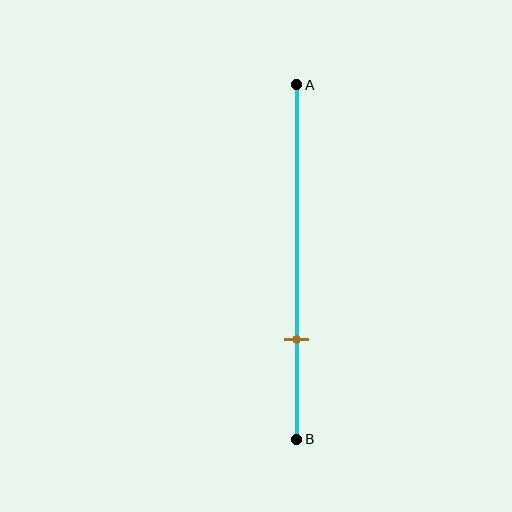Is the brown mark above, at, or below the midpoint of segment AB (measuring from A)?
The brown mark is below the midpoint of segment AB.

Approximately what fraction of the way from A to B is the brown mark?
The brown mark is approximately 70% of the way from A to B.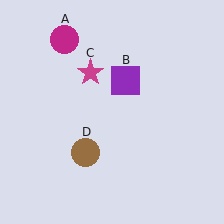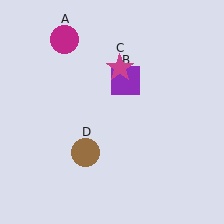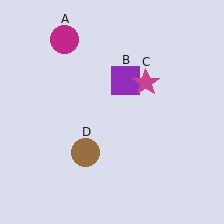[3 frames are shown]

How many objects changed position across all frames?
1 object changed position: magenta star (object C).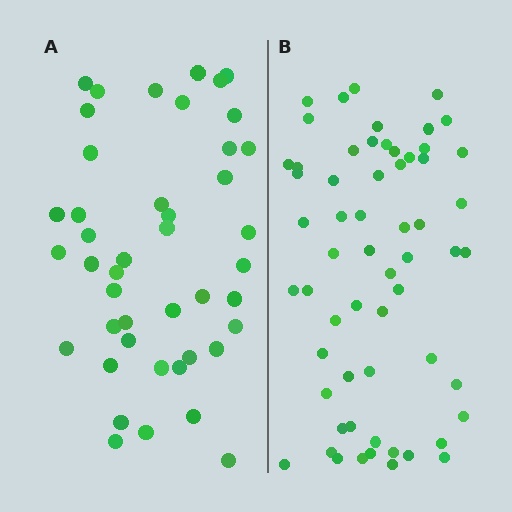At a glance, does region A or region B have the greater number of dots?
Region B (the right region) has more dots.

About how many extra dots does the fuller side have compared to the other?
Region B has approximately 15 more dots than region A.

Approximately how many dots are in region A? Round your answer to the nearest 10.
About 40 dots. (The exact count is 44, which rounds to 40.)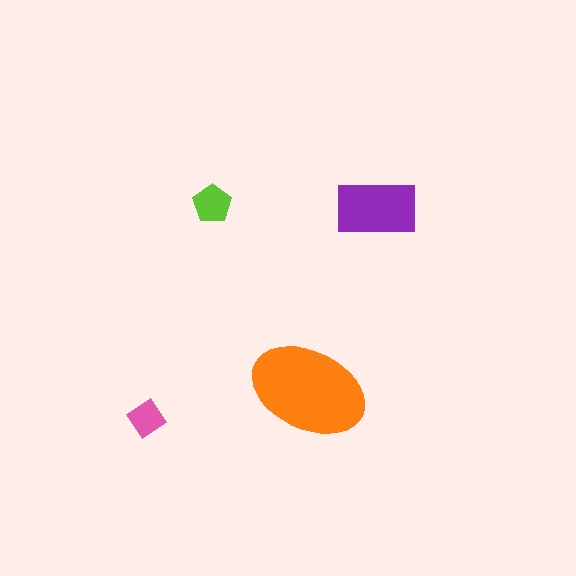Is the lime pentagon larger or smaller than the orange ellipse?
Smaller.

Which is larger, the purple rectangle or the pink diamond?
The purple rectangle.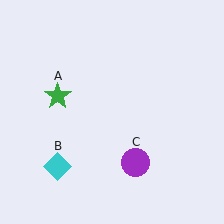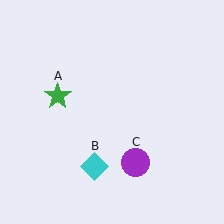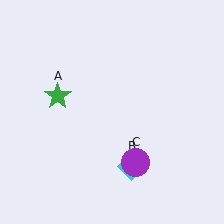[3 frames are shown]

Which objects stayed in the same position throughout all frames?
Green star (object A) and purple circle (object C) remained stationary.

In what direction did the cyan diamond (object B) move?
The cyan diamond (object B) moved right.